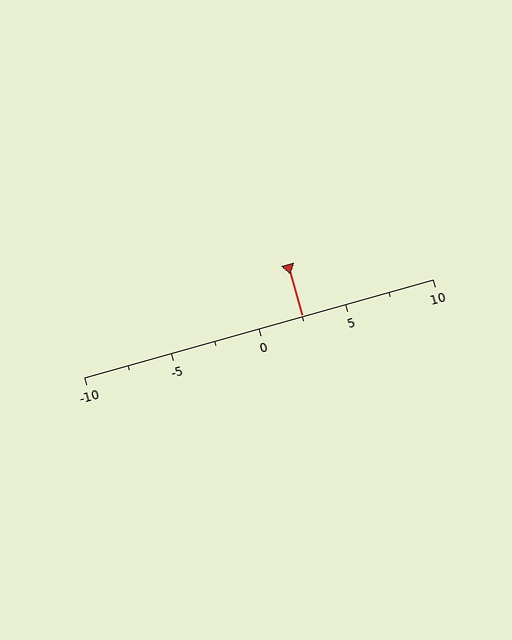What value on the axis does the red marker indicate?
The marker indicates approximately 2.5.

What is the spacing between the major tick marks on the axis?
The major ticks are spaced 5 apart.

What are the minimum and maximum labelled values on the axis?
The axis runs from -10 to 10.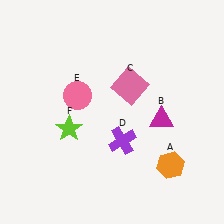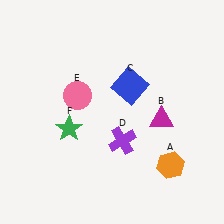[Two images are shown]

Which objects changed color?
C changed from pink to blue. F changed from lime to green.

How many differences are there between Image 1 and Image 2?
There are 2 differences between the two images.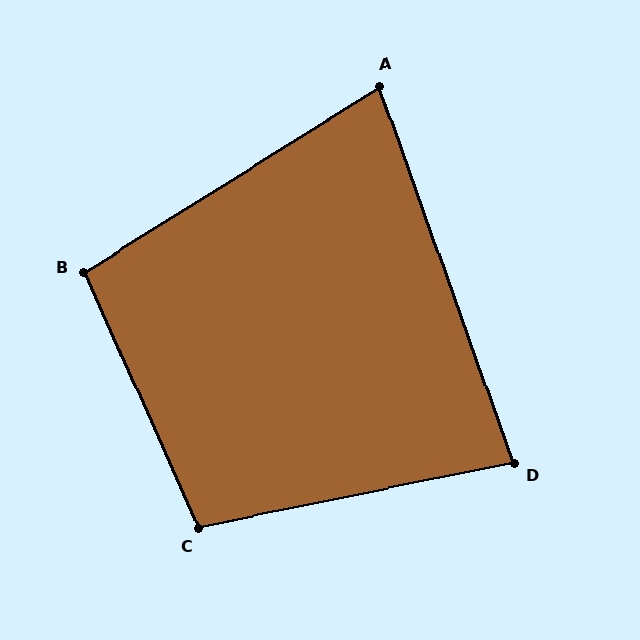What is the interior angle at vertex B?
Approximately 98 degrees (obtuse).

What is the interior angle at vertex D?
Approximately 82 degrees (acute).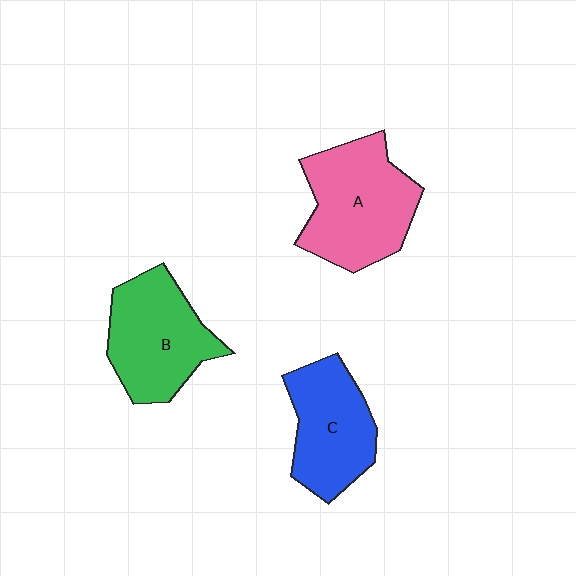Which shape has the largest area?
Shape A (pink).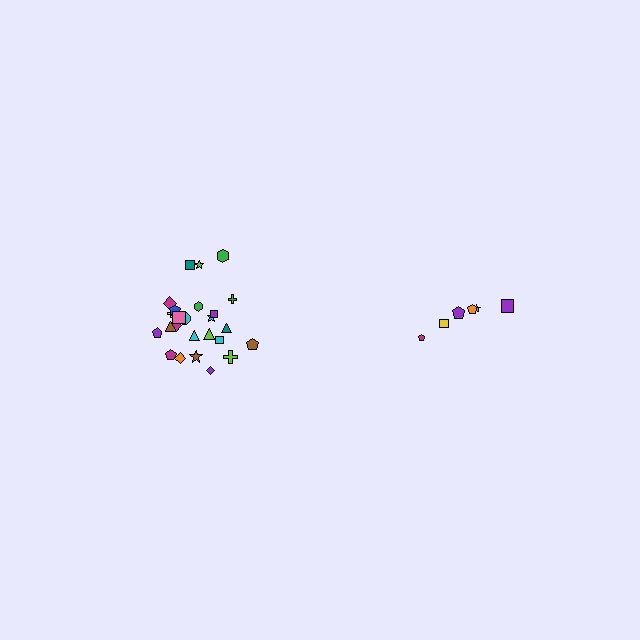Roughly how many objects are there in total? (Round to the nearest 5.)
Roughly 30 objects in total.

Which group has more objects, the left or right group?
The left group.